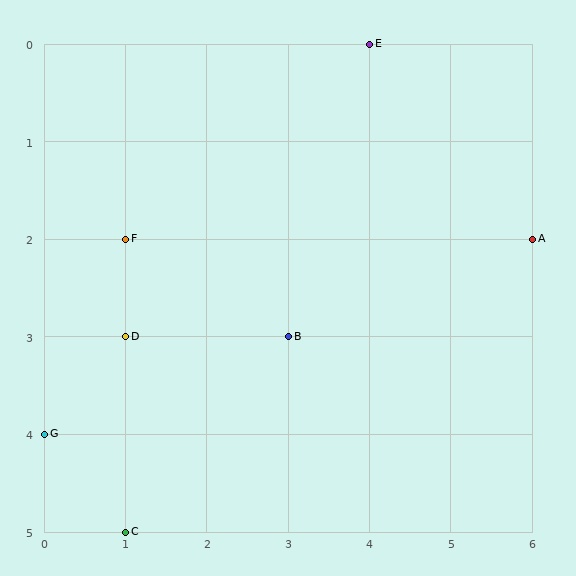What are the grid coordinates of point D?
Point D is at grid coordinates (1, 3).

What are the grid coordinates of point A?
Point A is at grid coordinates (6, 2).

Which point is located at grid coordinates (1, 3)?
Point D is at (1, 3).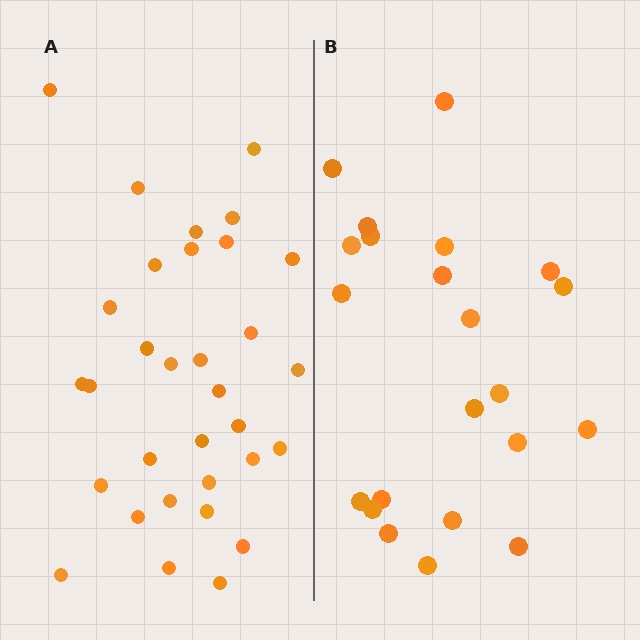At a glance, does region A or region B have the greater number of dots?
Region A (the left region) has more dots.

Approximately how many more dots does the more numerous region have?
Region A has roughly 10 or so more dots than region B.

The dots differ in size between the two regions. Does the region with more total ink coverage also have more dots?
No. Region B has more total ink coverage because its dots are larger, but region A actually contains more individual dots. Total area can be misleading — the number of items is what matters here.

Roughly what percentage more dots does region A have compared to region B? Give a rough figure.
About 45% more.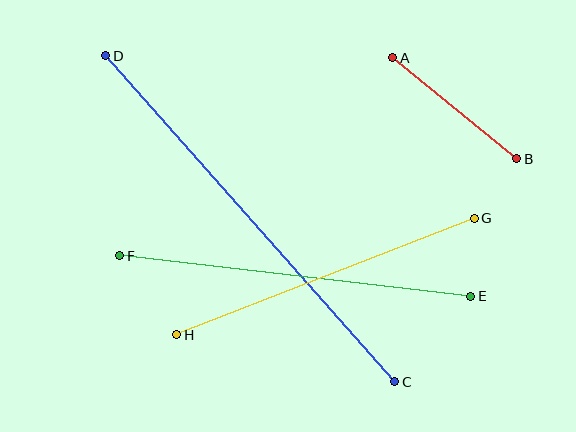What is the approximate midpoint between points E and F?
The midpoint is at approximately (295, 276) pixels.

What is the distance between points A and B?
The distance is approximately 160 pixels.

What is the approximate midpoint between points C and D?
The midpoint is at approximately (250, 219) pixels.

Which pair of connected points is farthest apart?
Points C and D are farthest apart.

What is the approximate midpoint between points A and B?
The midpoint is at approximately (455, 108) pixels.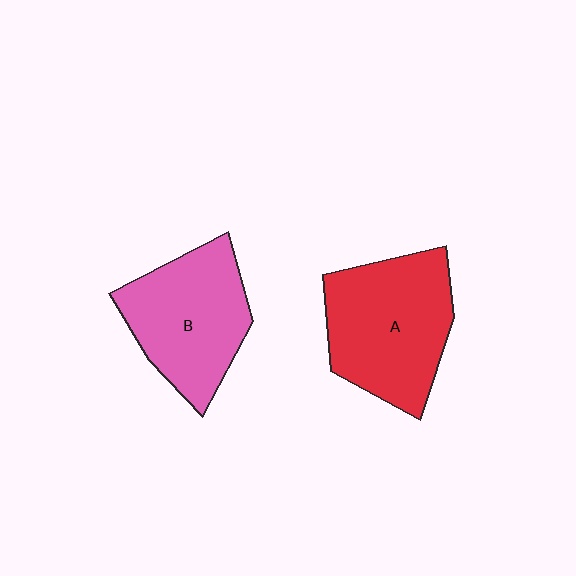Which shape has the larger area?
Shape A (red).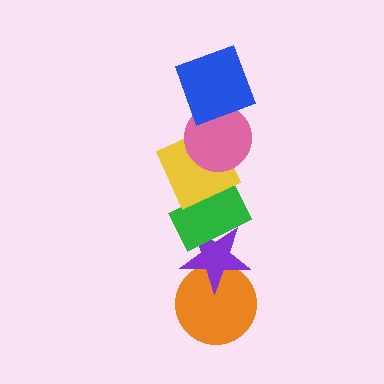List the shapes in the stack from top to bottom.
From top to bottom: the blue square, the pink circle, the yellow square, the green rectangle, the purple star, the orange circle.